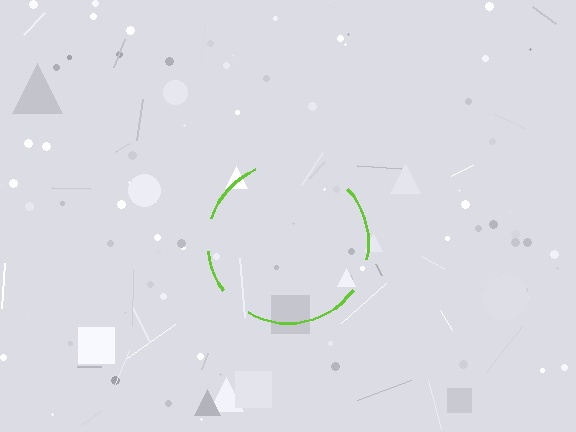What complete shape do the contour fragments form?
The contour fragments form a circle.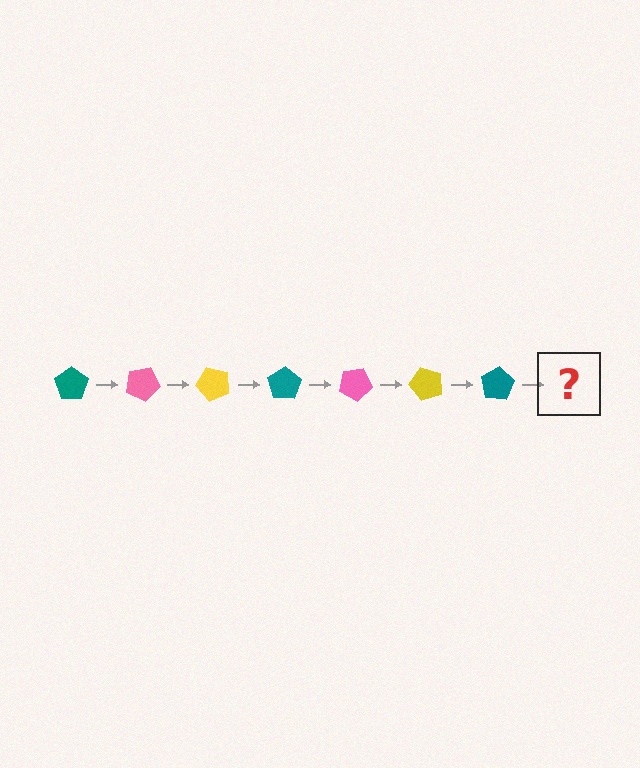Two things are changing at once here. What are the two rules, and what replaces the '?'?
The two rules are that it rotates 25 degrees each step and the color cycles through teal, pink, and yellow. The '?' should be a pink pentagon, rotated 175 degrees from the start.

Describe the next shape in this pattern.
It should be a pink pentagon, rotated 175 degrees from the start.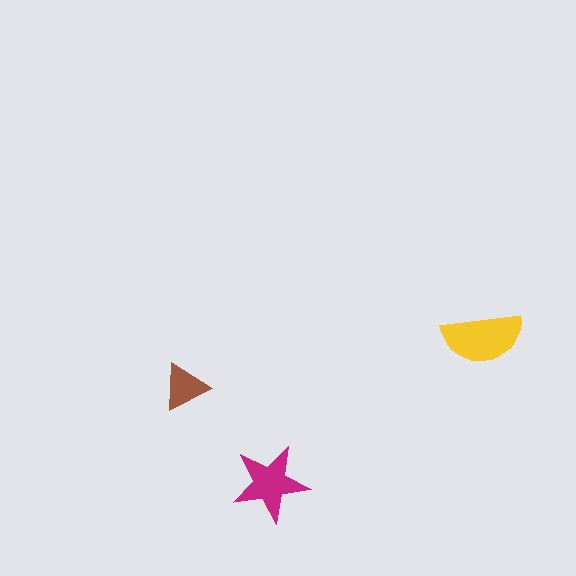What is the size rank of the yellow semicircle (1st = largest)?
1st.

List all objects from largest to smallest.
The yellow semicircle, the magenta star, the brown triangle.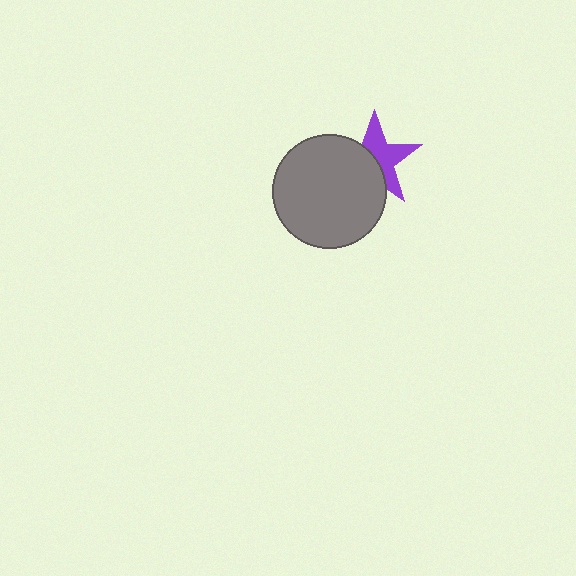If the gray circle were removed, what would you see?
You would see the complete purple star.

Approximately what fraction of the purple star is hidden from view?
Roughly 48% of the purple star is hidden behind the gray circle.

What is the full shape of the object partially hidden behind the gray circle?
The partially hidden object is a purple star.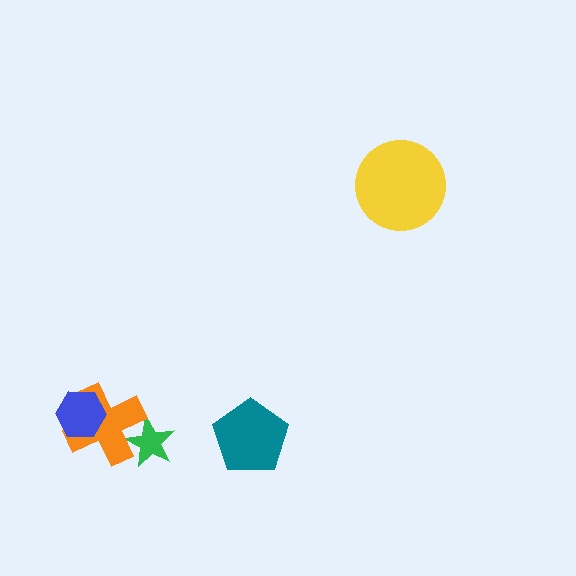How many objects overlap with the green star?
1 object overlaps with the green star.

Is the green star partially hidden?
Yes, it is partially covered by another shape.